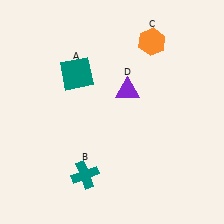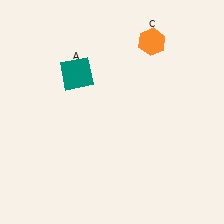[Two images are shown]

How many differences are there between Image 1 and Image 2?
There are 2 differences between the two images.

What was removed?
The purple triangle (D), the teal cross (B) were removed in Image 2.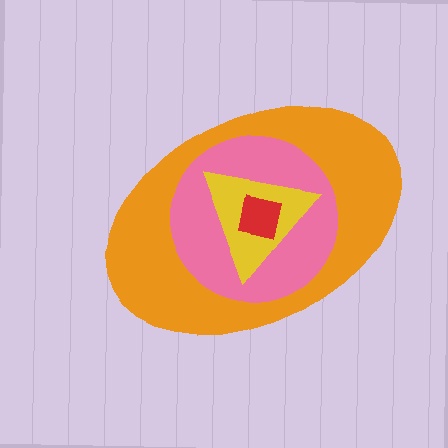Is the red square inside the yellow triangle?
Yes.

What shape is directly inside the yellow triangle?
The red square.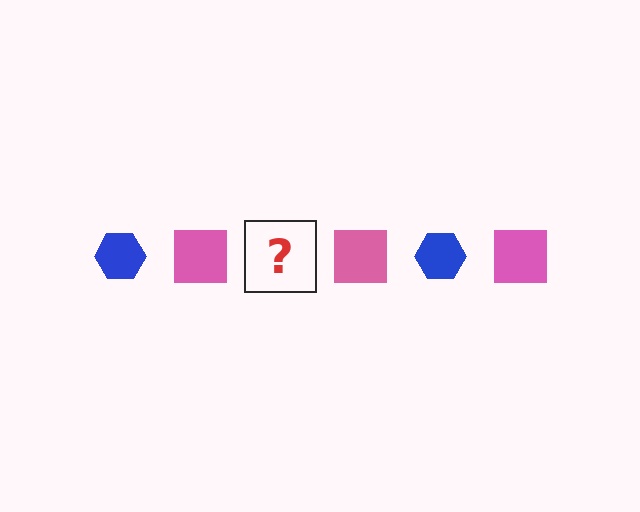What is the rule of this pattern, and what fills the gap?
The rule is that the pattern alternates between blue hexagon and pink square. The gap should be filled with a blue hexagon.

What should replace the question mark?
The question mark should be replaced with a blue hexagon.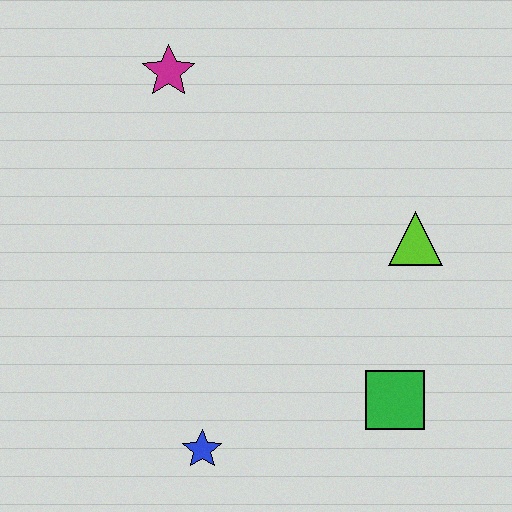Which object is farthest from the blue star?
The magenta star is farthest from the blue star.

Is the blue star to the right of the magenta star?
Yes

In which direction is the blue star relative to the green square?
The blue star is to the left of the green square.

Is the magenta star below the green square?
No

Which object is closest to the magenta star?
The lime triangle is closest to the magenta star.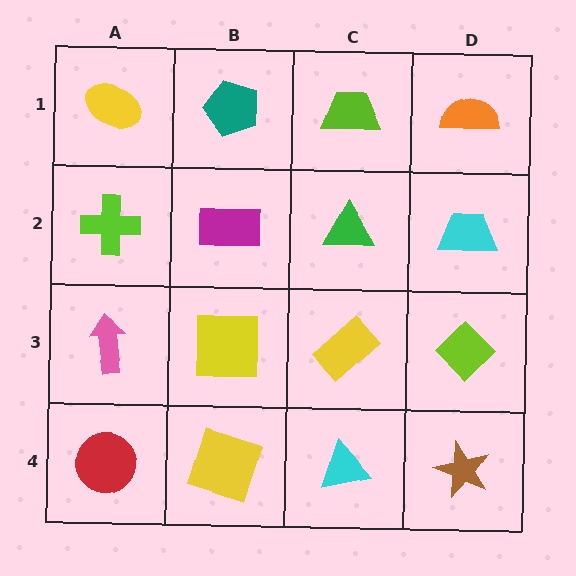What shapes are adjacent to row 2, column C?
A lime trapezoid (row 1, column C), a yellow rectangle (row 3, column C), a magenta rectangle (row 2, column B), a cyan trapezoid (row 2, column D).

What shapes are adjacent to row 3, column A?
A lime cross (row 2, column A), a red circle (row 4, column A), a yellow square (row 3, column B).